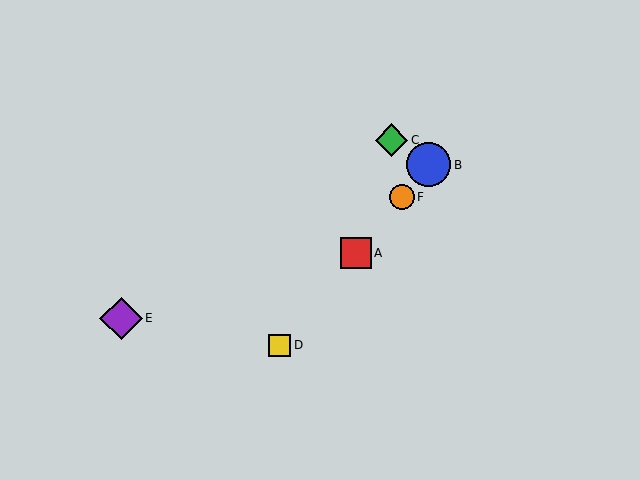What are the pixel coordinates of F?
Object F is at (402, 197).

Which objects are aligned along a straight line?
Objects A, B, D, F are aligned along a straight line.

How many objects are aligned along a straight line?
4 objects (A, B, D, F) are aligned along a straight line.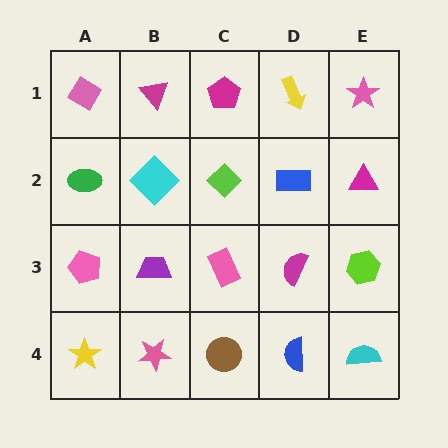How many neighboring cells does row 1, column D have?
3.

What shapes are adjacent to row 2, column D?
A yellow arrow (row 1, column D), a magenta semicircle (row 3, column D), a lime diamond (row 2, column C), a magenta triangle (row 2, column E).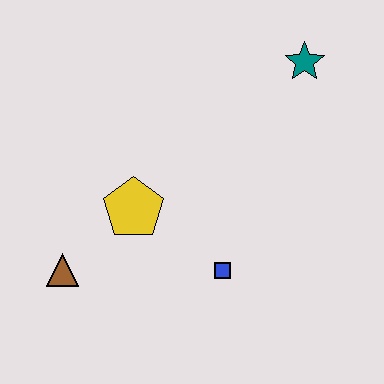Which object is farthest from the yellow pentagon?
The teal star is farthest from the yellow pentagon.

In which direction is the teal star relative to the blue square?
The teal star is above the blue square.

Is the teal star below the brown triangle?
No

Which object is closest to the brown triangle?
The yellow pentagon is closest to the brown triangle.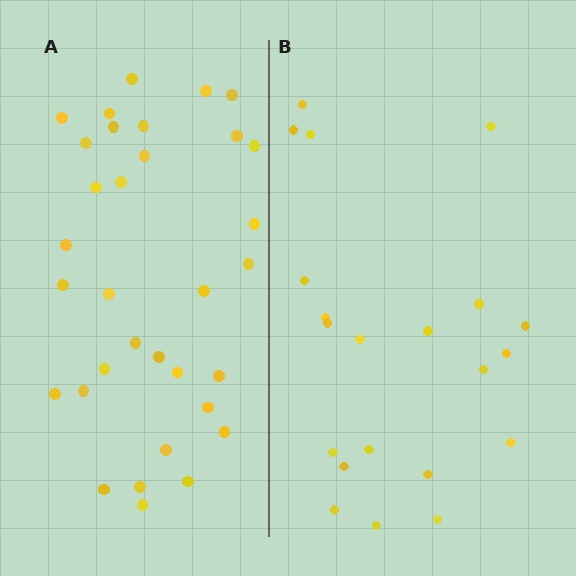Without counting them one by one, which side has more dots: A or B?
Region A (the left region) has more dots.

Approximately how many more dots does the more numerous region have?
Region A has roughly 12 or so more dots than region B.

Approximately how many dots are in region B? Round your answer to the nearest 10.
About 20 dots. (The exact count is 21, which rounds to 20.)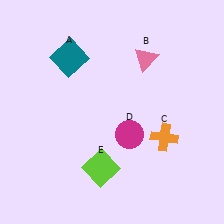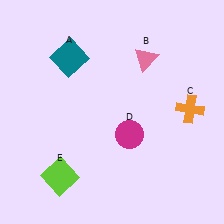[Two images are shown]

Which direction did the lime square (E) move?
The lime square (E) moved left.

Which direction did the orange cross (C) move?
The orange cross (C) moved up.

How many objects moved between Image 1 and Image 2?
2 objects moved between the two images.